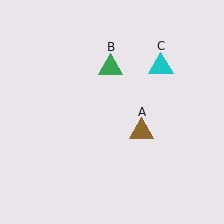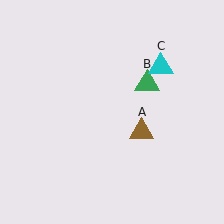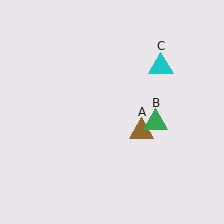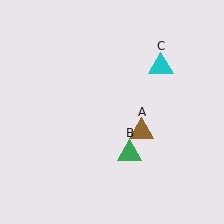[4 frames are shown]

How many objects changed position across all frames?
1 object changed position: green triangle (object B).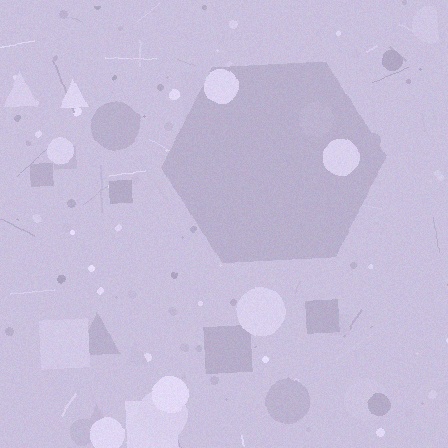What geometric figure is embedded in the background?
A hexagon is embedded in the background.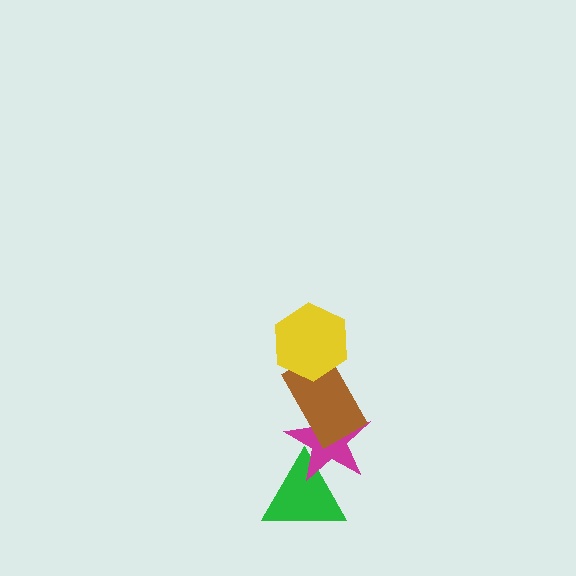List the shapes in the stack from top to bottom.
From top to bottom: the yellow hexagon, the brown rectangle, the magenta star, the green triangle.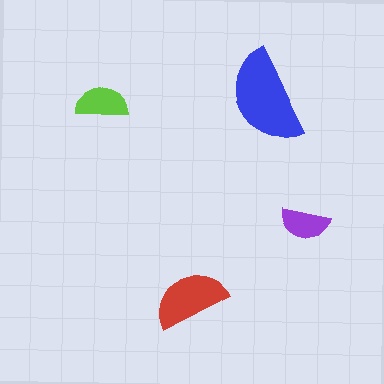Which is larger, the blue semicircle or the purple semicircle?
The blue one.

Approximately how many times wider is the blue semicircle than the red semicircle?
About 1.5 times wider.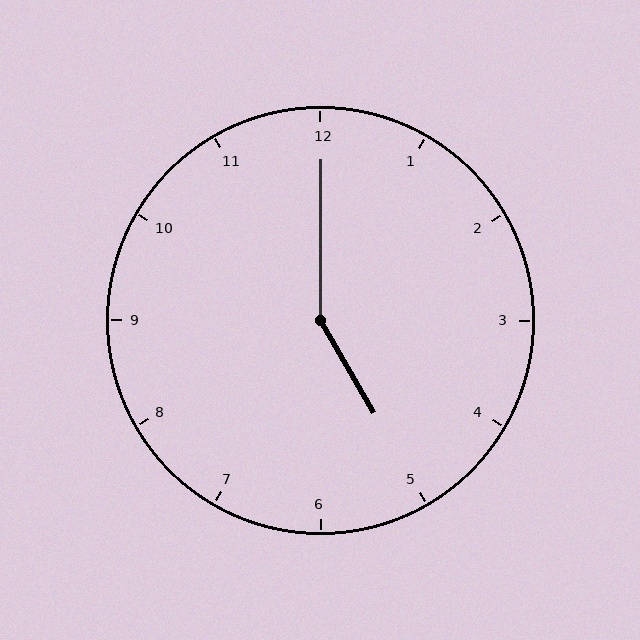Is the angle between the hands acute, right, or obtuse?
It is obtuse.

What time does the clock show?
5:00.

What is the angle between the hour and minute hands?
Approximately 150 degrees.